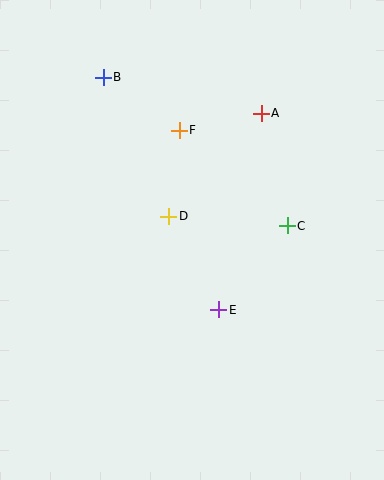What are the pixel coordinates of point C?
Point C is at (287, 226).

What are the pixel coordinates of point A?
Point A is at (261, 113).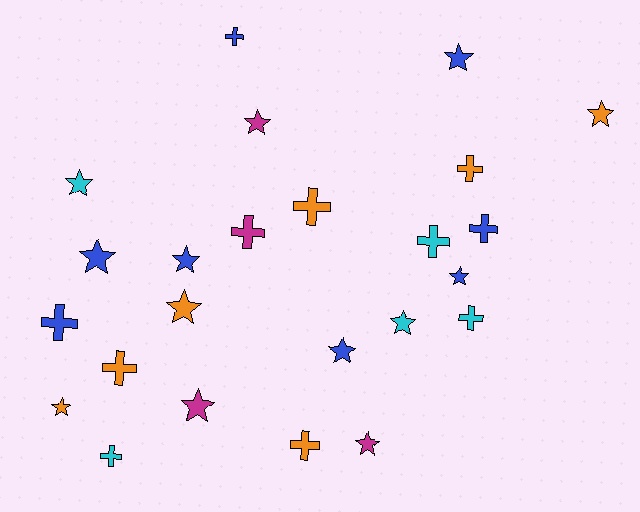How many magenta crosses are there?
There is 1 magenta cross.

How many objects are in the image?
There are 24 objects.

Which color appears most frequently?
Blue, with 8 objects.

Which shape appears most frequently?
Star, with 13 objects.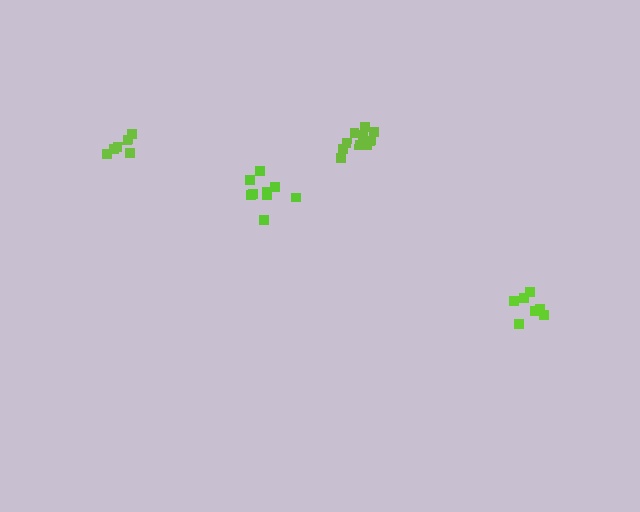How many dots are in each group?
Group 1: 10 dots, Group 2: 6 dots, Group 3: 7 dots, Group 4: 9 dots (32 total).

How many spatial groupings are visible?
There are 4 spatial groupings.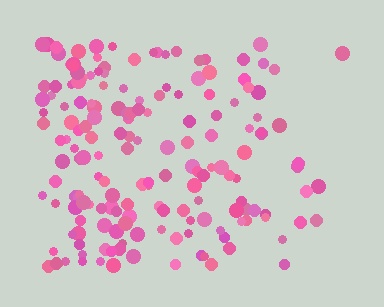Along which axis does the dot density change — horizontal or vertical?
Horizontal.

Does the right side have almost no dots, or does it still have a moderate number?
Still a moderate number, just noticeably fewer than the left.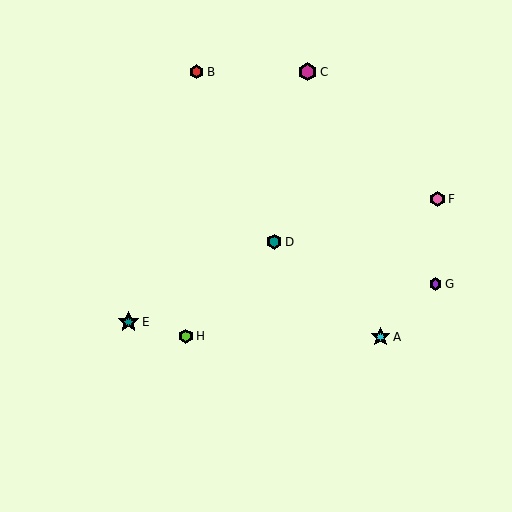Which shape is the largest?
The teal star (labeled E) is the largest.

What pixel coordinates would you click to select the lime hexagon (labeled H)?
Click at (186, 336) to select the lime hexagon H.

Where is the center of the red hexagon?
The center of the red hexagon is at (197, 72).